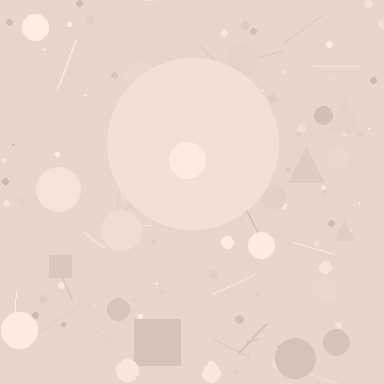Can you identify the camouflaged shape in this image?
The camouflaged shape is a circle.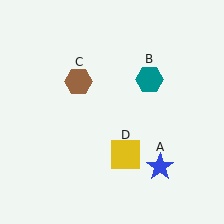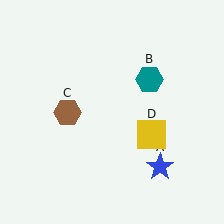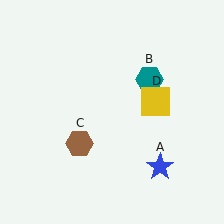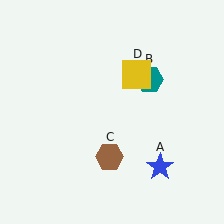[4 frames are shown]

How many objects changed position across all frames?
2 objects changed position: brown hexagon (object C), yellow square (object D).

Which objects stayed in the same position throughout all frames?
Blue star (object A) and teal hexagon (object B) remained stationary.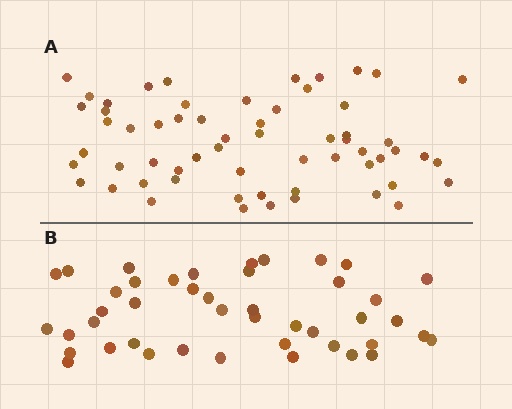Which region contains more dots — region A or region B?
Region A (the top region) has more dots.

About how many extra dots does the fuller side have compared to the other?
Region A has approximately 15 more dots than region B.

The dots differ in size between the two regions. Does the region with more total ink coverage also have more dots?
No. Region B has more total ink coverage because its dots are larger, but region A actually contains more individual dots. Total area can be misleading — the number of items is what matters here.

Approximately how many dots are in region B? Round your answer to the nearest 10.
About 40 dots. (The exact count is 44, which rounds to 40.)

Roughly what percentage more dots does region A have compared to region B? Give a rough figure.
About 35% more.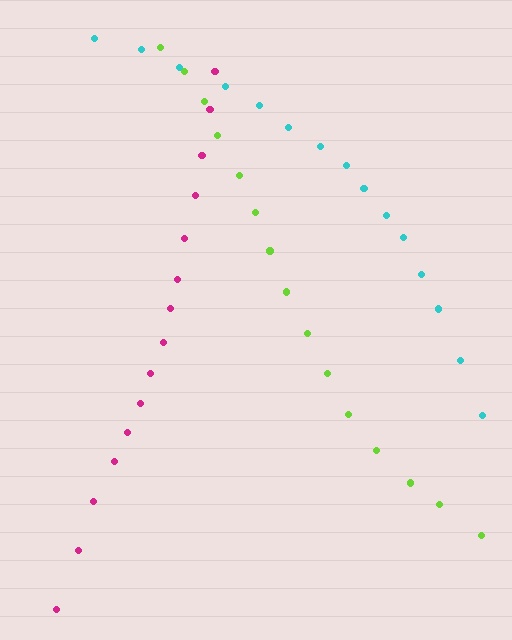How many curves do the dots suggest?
There are 3 distinct paths.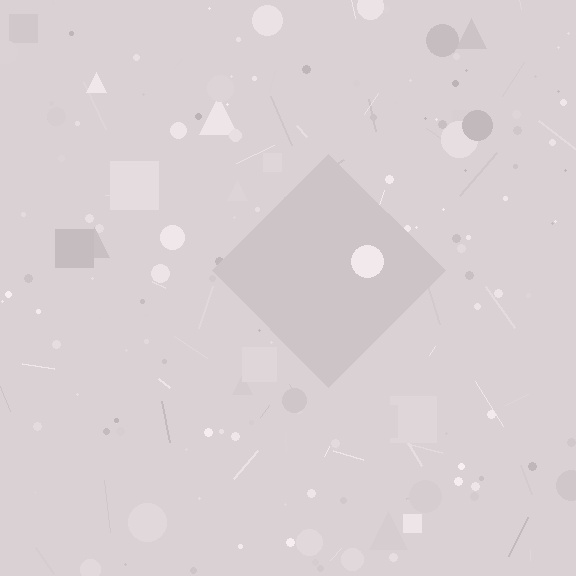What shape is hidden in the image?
A diamond is hidden in the image.